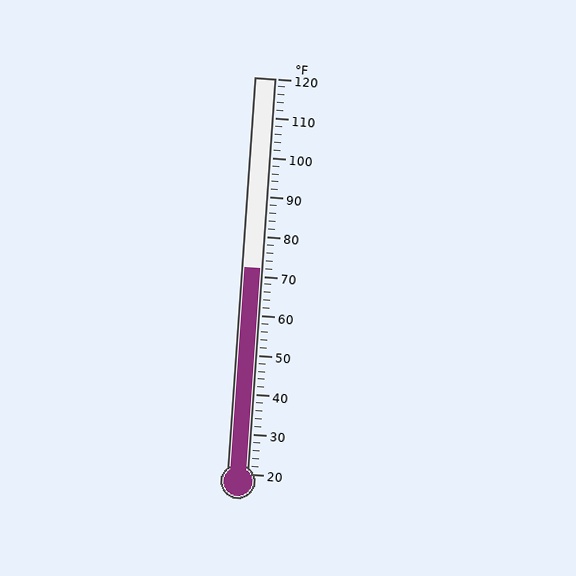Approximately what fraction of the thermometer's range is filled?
The thermometer is filled to approximately 50% of its range.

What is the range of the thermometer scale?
The thermometer scale ranges from 20°F to 120°F.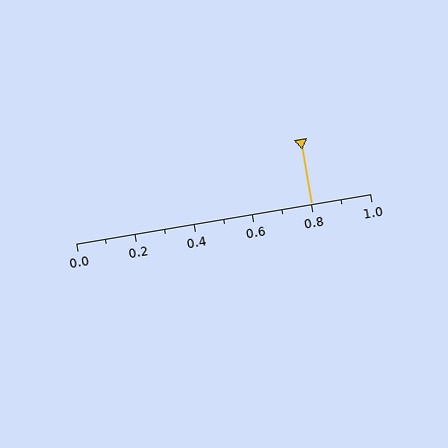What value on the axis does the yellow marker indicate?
The marker indicates approximately 0.8.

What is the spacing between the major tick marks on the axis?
The major ticks are spaced 0.2 apart.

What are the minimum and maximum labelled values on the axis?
The axis runs from 0.0 to 1.0.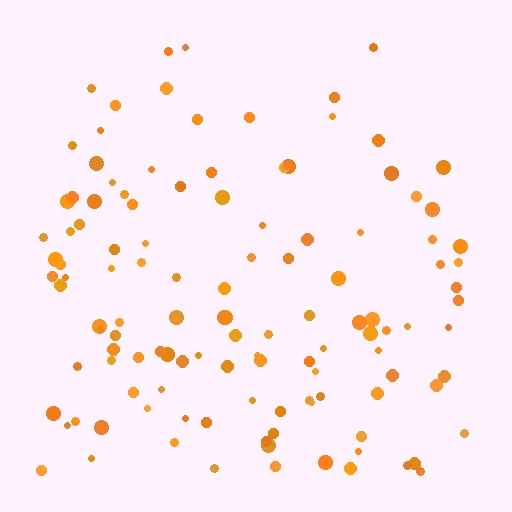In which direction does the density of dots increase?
From top to bottom, with the bottom side densest.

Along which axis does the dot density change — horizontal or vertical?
Vertical.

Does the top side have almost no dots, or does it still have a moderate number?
Still a moderate number, just noticeably fewer than the bottom.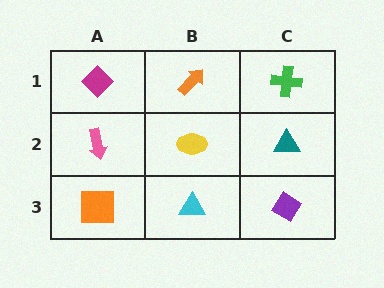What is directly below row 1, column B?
A yellow ellipse.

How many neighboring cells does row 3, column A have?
2.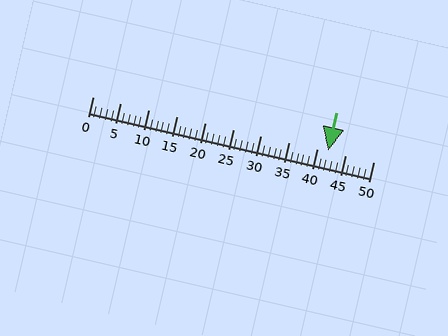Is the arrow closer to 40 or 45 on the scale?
The arrow is closer to 40.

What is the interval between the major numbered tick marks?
The major tick marks are spaced 5 units apart.